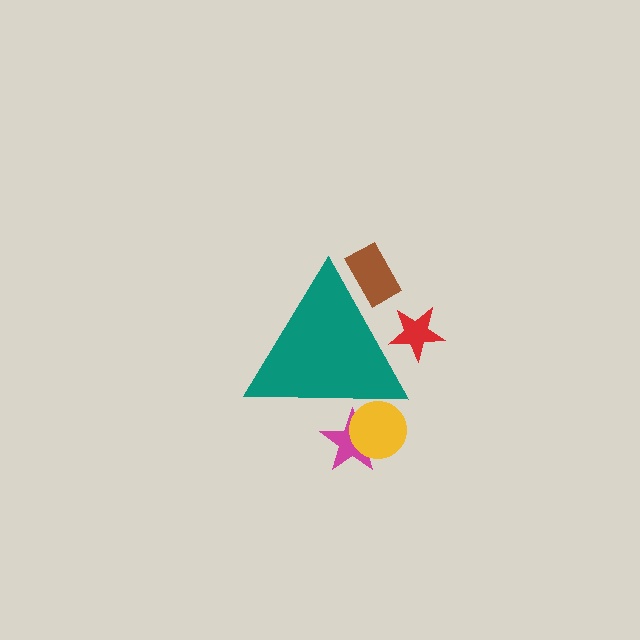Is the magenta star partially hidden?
Yes, the magenta star is partially hidden behind the teal triangle.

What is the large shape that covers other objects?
A teal triangle.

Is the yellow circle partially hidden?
Yes, the yellow circle is partially hidden behind the teal triangle.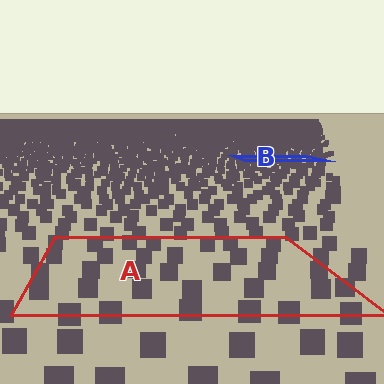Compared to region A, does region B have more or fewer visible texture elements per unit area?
Region B has more texture elements per unit area — they are packed more densely because it is farther away.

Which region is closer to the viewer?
Region A is closer. The texture elements there are larger and more spread out.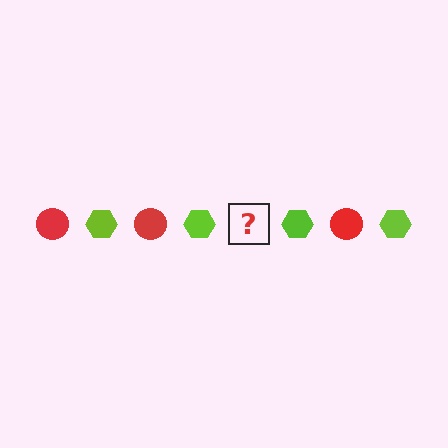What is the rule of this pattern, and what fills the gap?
The rule is that the pattern alternates between red circle and lime hexagon. The gap should be filled with a red circle.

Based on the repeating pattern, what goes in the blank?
The blank should be a red circle.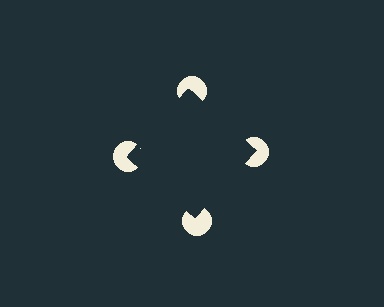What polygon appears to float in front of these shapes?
An illusory square — its edges are inferred from the aligned wedge cuts in the pac-man discs, not physically drawn.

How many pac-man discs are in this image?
There are 4 — one at each vertex of the illusory square.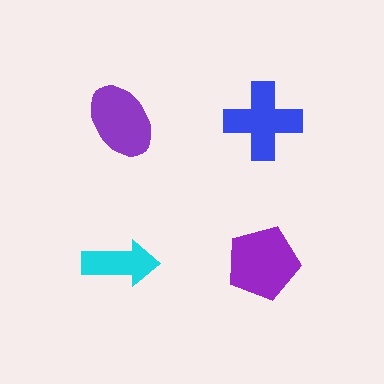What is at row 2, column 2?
A purple pentagon.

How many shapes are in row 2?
2 shapes.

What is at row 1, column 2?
A blue cross.